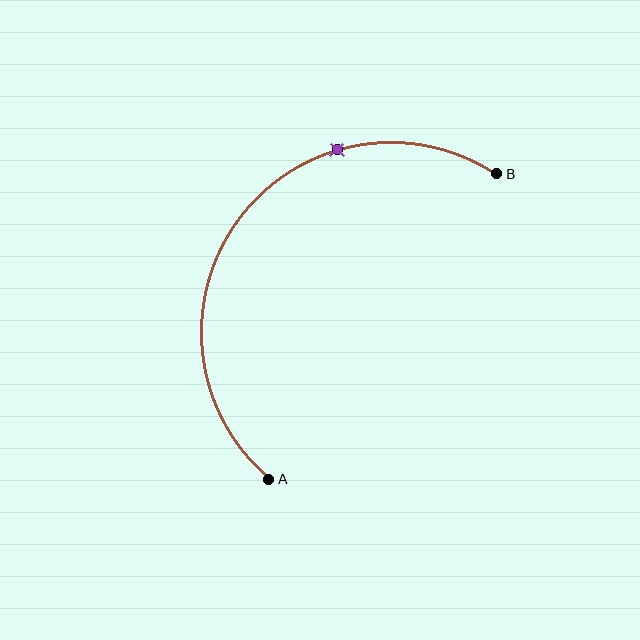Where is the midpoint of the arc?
The arc midpoint is the point on the curve farthest from the straight line joining A and B. It sits above and to the left of that line.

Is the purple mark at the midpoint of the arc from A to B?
No. The purple mark lies on the arc but is closer to endpoint B. The arc midpoint would be at the point on the curve equidistant along the arc from both A and B.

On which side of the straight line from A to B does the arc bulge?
The arc bulges above and to the left of the straight line connecting A and B.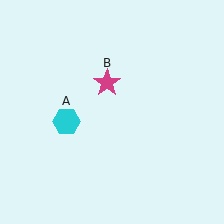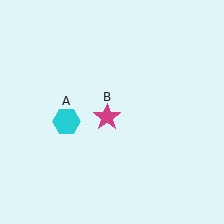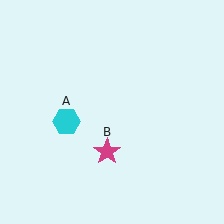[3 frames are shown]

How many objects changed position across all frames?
1 object changed position: magenta star (object B).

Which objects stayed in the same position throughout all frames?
Cyan hexagon (object A) remained stationary.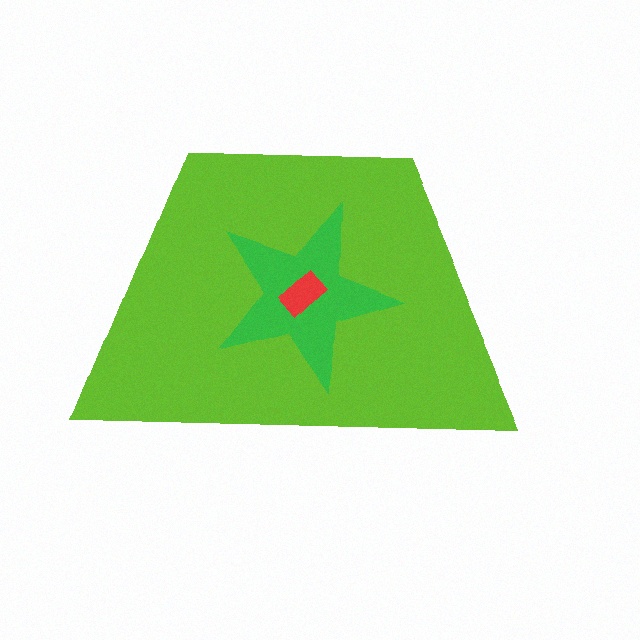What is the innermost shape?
The red rectangle.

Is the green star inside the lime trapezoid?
Yes.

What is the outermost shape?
The lime trapezoid.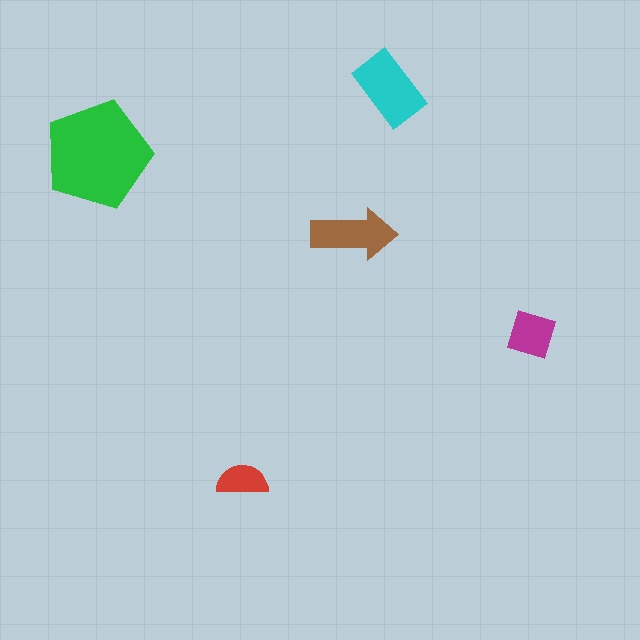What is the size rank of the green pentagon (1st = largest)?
1st.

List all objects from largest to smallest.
The green pentagon, the cyan rectangle, the brown arrow, the magenta diamond, the red semicircle.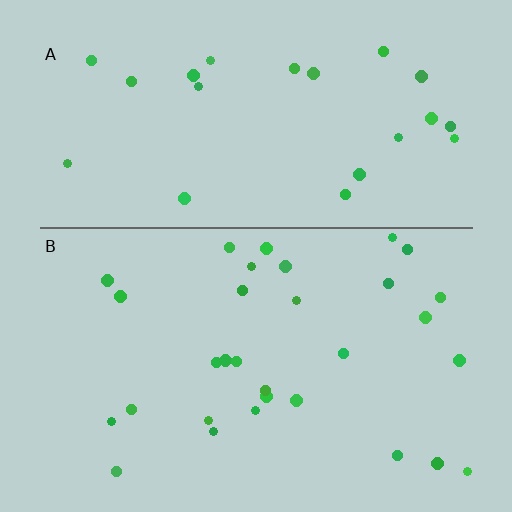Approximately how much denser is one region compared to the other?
Approximately 1.3× — region B over region A.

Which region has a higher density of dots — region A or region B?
B (the bottom).